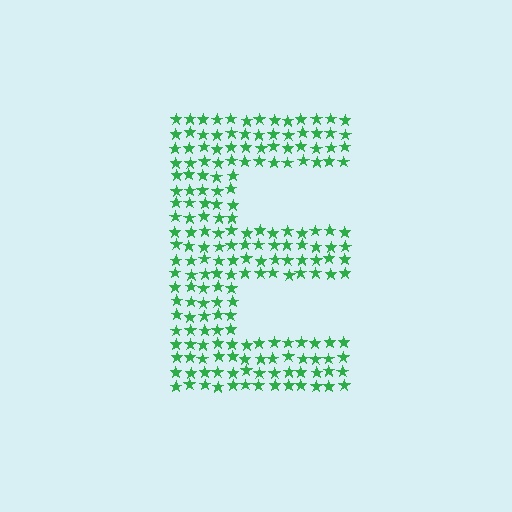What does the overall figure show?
The overall figure shows the letter E.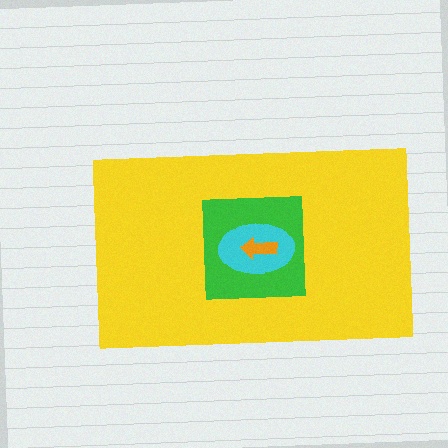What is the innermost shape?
The orange arrow.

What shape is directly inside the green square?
The cyan ellipse.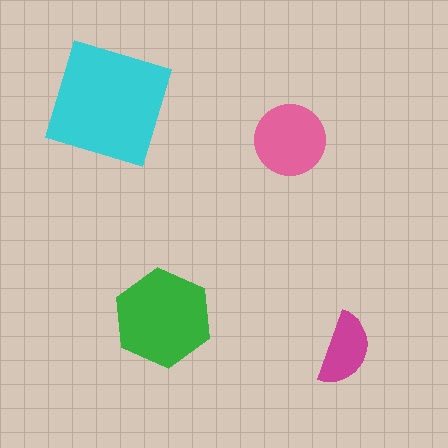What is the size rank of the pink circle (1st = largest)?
3rd.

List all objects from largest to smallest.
The cyan square, the green hexagon, the pink circle, the magenta semicircle.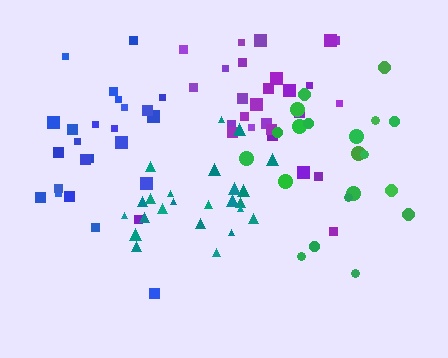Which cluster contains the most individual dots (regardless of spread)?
Purple (27).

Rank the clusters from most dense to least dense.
teal, purple, blue, green.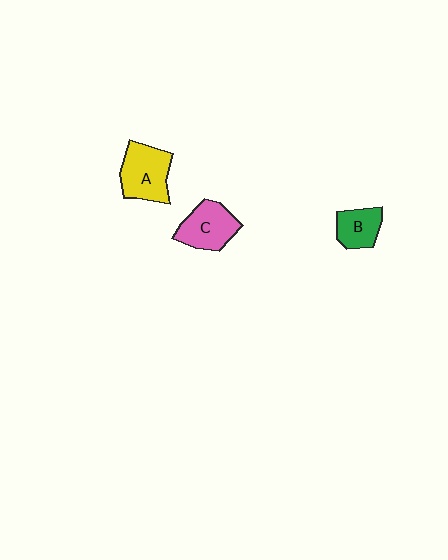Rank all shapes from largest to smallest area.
From largest to smallest: A (yellow), C (pink), B (green).